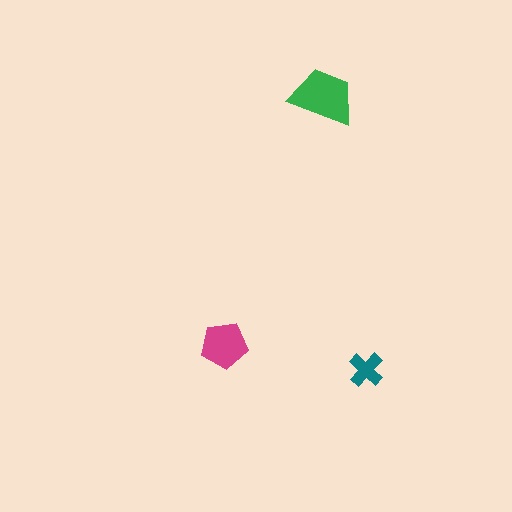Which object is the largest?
The green trapezoid.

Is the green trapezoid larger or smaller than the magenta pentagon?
Larger.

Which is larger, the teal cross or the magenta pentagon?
The magenta pentagon.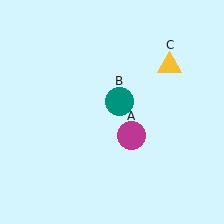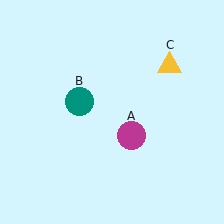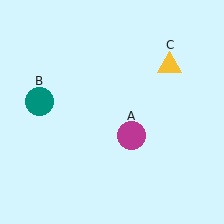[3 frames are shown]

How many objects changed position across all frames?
1 object changed position: teal circle (object B).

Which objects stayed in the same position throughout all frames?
Magenta circle (object A) and yellow triangle (object C) remained stationary.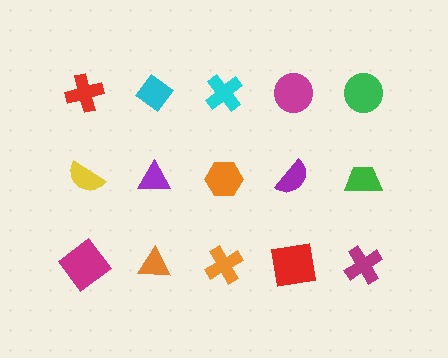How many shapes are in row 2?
5 shapes.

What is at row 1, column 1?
A red cross.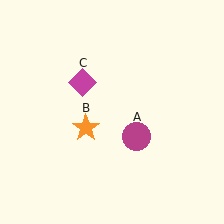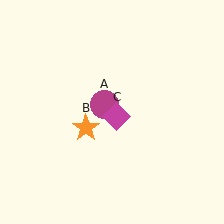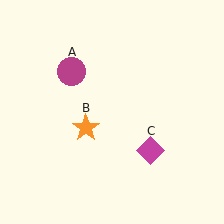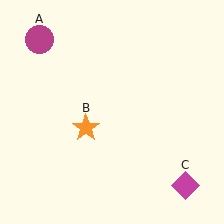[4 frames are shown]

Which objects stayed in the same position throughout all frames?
Orange star (object B) remained stationary.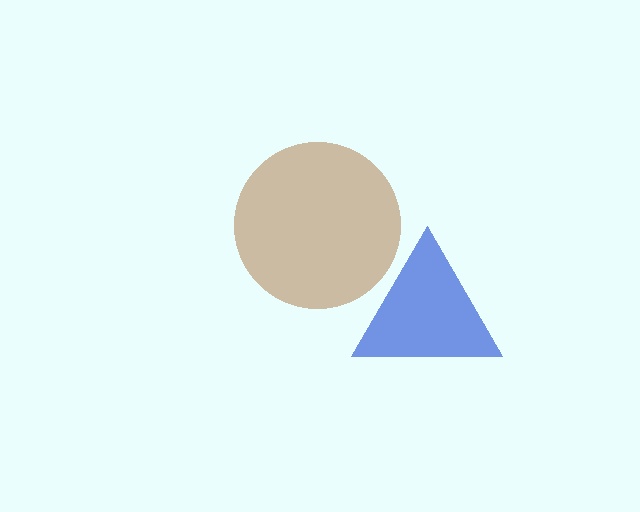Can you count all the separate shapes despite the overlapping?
Yes, there are 2 separate shapes.